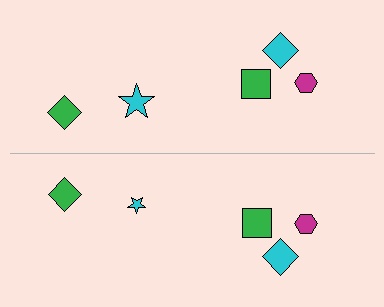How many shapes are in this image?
There are 10 shapes in this image.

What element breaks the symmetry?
The cyan star on the bottom side has a different size than its mirror counterpart.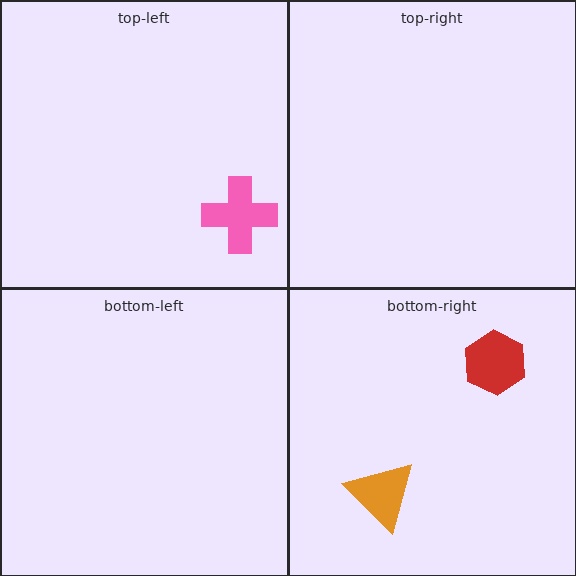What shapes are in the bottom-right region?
The red hexagon, the orange triangle.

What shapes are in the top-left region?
The pink cross.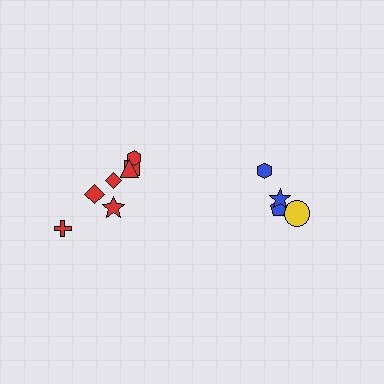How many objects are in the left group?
There are 7 objects.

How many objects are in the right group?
There are 4 objects.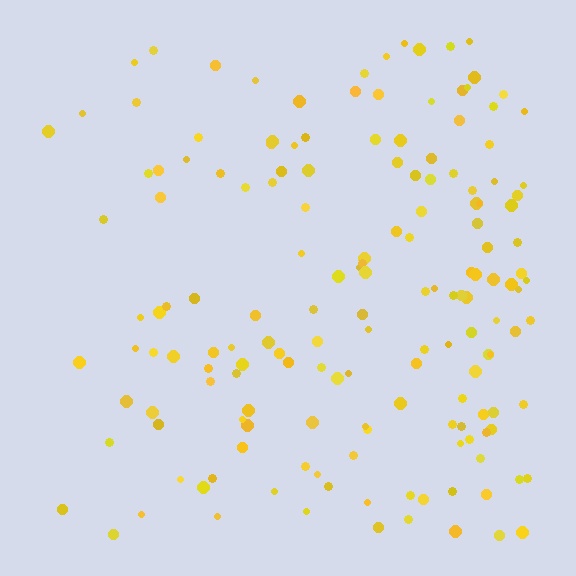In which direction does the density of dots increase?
From left to right, with the right side densest.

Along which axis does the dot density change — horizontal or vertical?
Horizontal.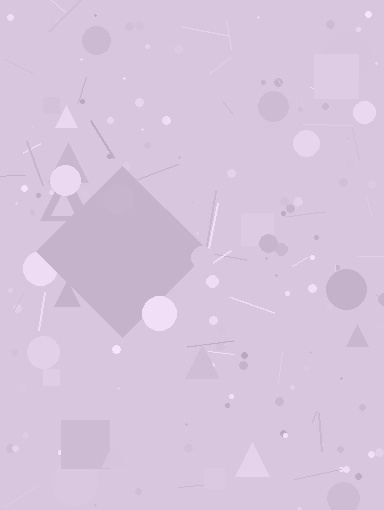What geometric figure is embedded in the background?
A diamond is embedded in the background.